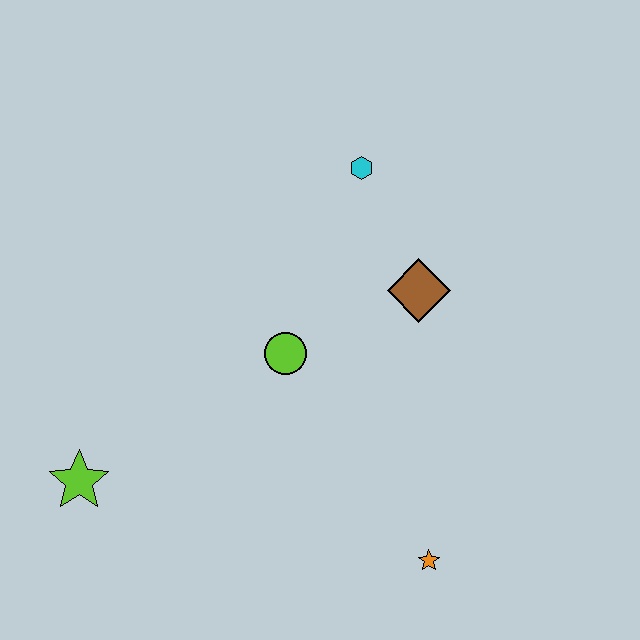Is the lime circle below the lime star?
No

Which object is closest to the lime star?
The lime circle is closest to the lime star.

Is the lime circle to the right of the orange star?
No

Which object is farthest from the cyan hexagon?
The lime star is farthest from the cyan hexagon.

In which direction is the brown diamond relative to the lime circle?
The brown diamond is to the right of the lime circle.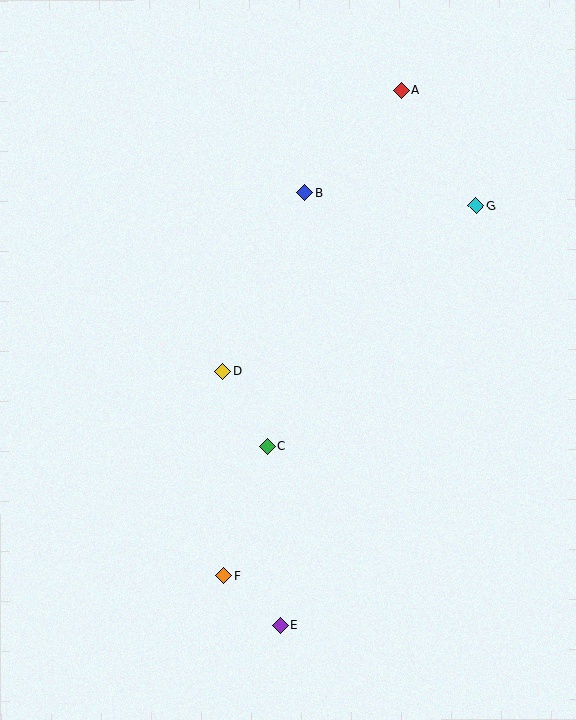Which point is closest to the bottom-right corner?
Point E is closest to the bottom-right corner.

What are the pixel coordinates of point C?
Point C is at (268, 446).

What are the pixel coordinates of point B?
Point B is at (305, 193).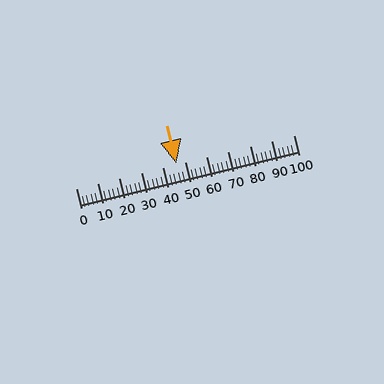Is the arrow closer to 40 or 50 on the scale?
The arrow is closer to 50.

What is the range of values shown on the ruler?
The ruler shows values from 0 to 100.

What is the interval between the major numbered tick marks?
The major tick marks are spaced 10 units apart.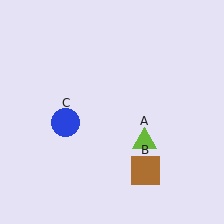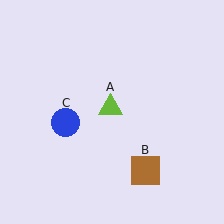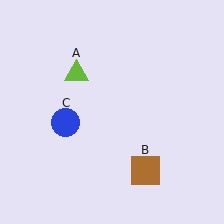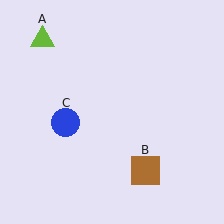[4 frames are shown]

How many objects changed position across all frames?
1 object changed position: lime triangle (object A).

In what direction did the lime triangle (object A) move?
The lime triangle (object A) moved up and to the left.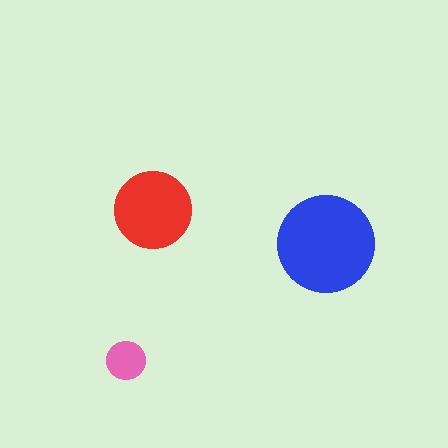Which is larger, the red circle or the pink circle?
The red one.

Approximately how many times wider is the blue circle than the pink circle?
About 2.5 times wider.